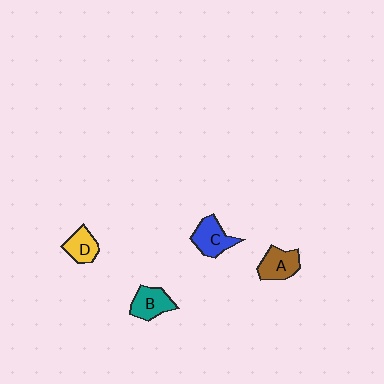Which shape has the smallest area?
Shape D (yellow).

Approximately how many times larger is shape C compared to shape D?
Approximately 1.3 times.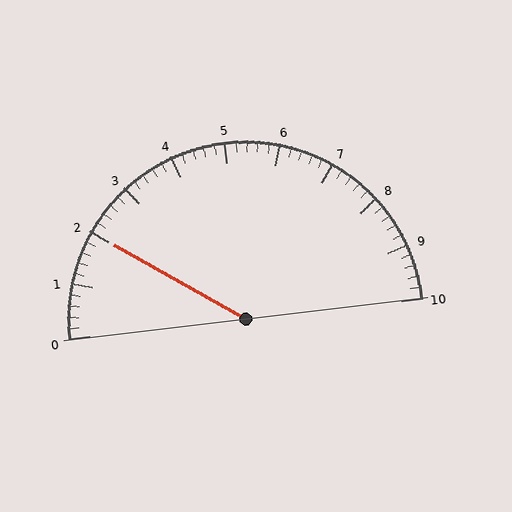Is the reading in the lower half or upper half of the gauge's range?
The reading is in the lower half of the range (0 to 10).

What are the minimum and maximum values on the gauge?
The gauge ranges from 0 to 10.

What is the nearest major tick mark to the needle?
The nearest major tick mark is 2.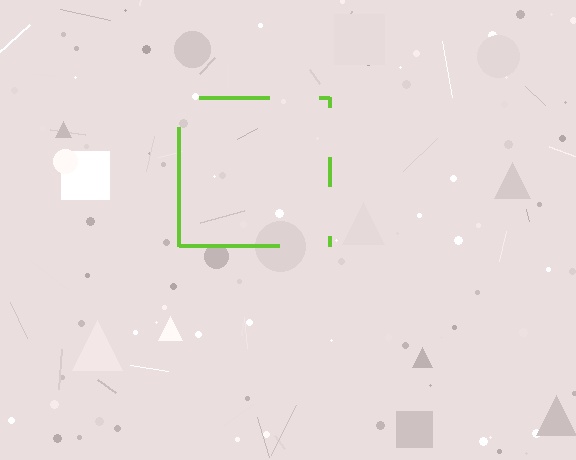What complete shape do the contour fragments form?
The contour fragments form a square.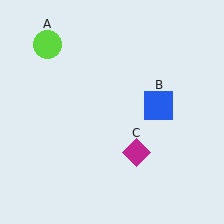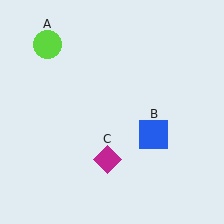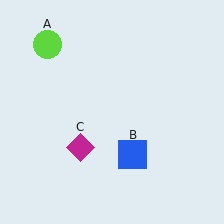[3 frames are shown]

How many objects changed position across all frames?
2 objects changed position: blue square (object B), magenta diamond (object C).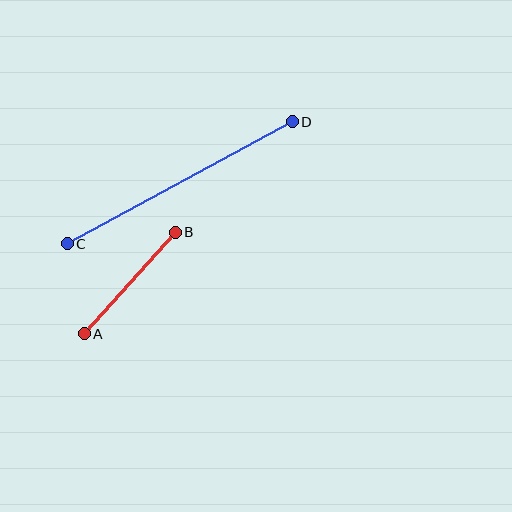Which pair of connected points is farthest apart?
Points C and D are farthest apart.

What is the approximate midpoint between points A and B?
The midpoint is at approximately (130, 283) pixels.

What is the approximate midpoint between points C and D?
The midpoint is at approximately (180, 183) pixels.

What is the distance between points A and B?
The distance is approximately 136 pixels.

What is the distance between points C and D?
The distance is approximately 256 pixels.